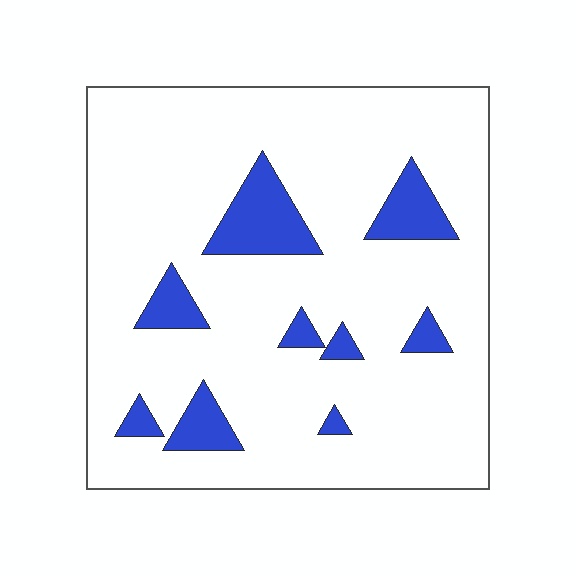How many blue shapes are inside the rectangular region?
9.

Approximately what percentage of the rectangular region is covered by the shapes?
Approximately 15%.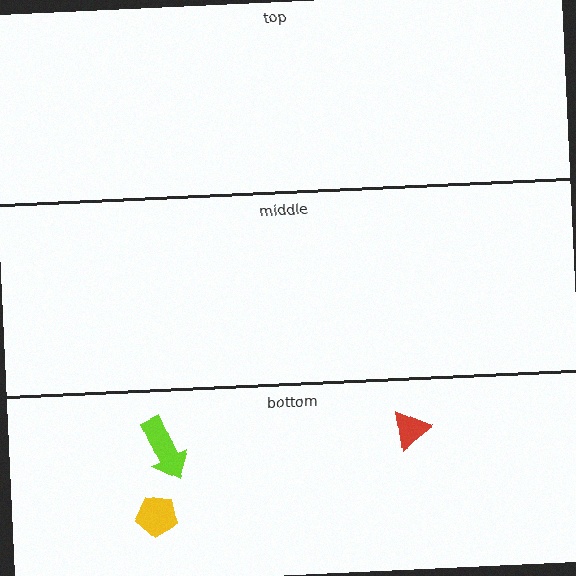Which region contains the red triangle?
The bottom region.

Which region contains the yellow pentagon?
The bottom region.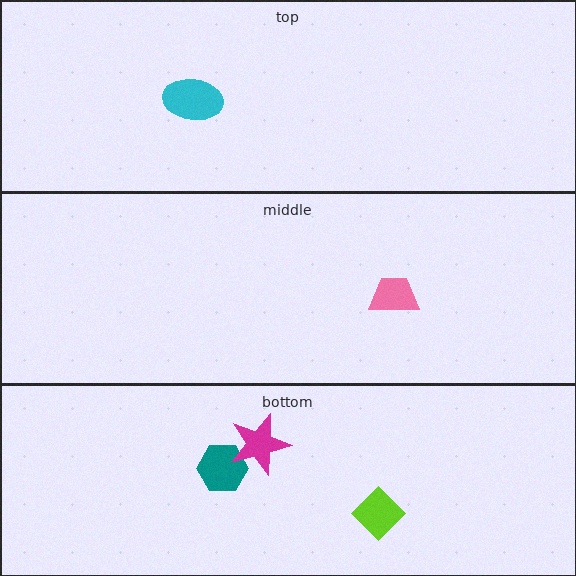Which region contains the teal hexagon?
The bottom region.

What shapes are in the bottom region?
The lime diamond, the teal hexagon, the magenta star.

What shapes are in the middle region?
The pink trapezoid.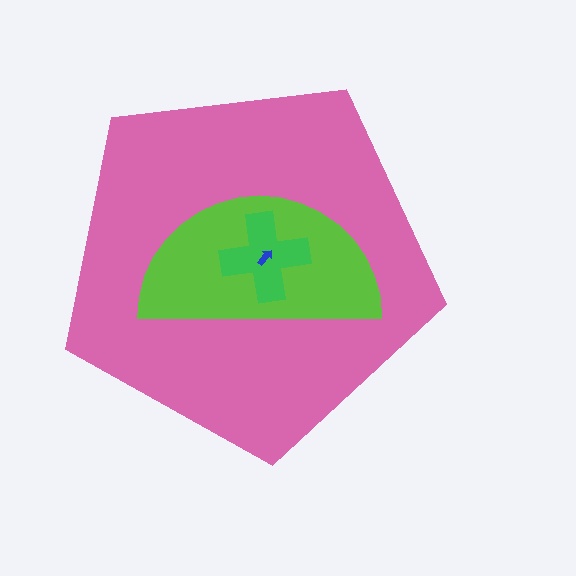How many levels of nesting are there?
4.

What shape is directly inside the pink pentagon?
The lime semicircle.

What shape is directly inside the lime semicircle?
The green cross.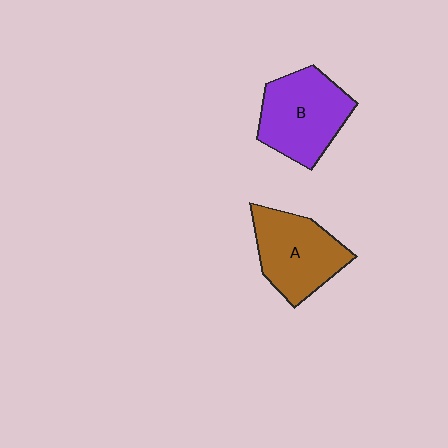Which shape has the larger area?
Shape B (purple).